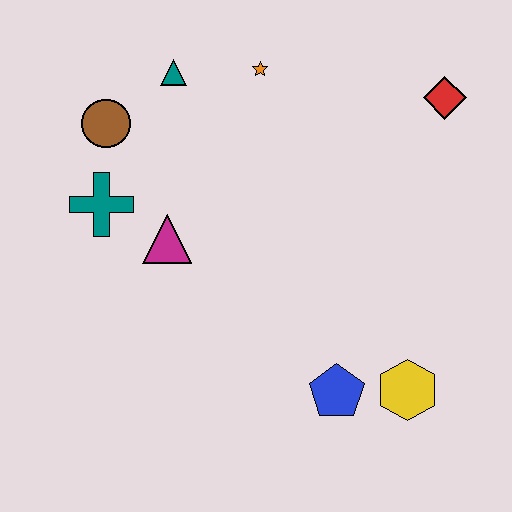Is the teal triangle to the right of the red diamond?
No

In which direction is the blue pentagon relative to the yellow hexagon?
The blue pentagon is to the left of the yellow hexagon.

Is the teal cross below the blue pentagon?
No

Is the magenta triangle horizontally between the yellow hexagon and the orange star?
No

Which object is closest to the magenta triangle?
The teal cross is closest to the magenta triangle.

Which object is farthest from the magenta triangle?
The red diamond is farthest from the magenta triangle.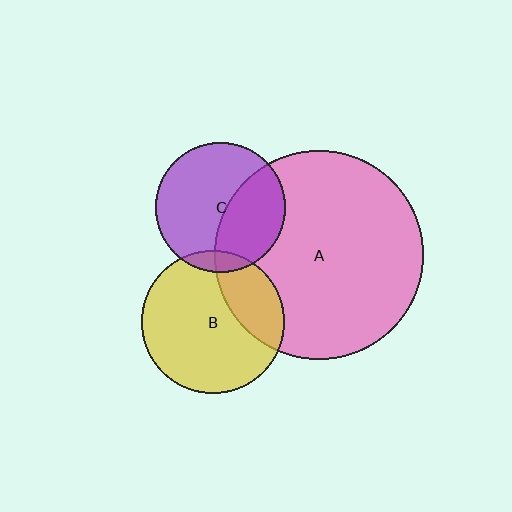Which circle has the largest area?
Circle A (pink).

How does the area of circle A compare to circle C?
Approximately 2.6 times.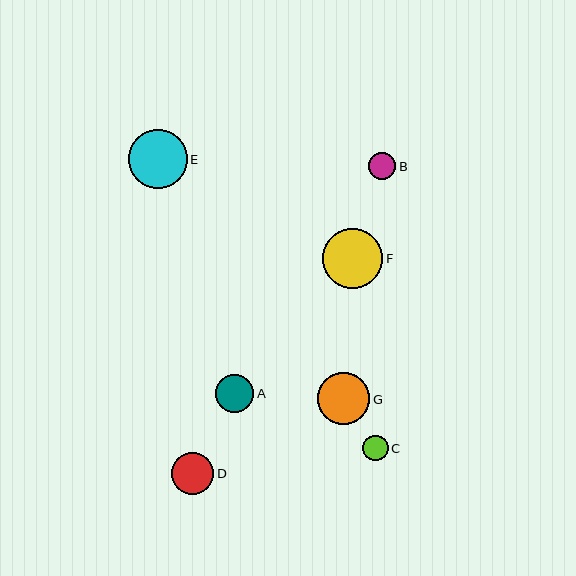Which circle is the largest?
Circle F is the largest with a size of approximately 60 pixels.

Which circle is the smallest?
Circle C is the smallest with a size of approximately 25 pixels.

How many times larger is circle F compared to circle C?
Circle F is approximately 2.4 times the size of circle C.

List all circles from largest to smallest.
From largest to smallest: F, E, G, D, A, B, C.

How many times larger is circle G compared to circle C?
Circle G is approximately 2.1 times the size of circle C.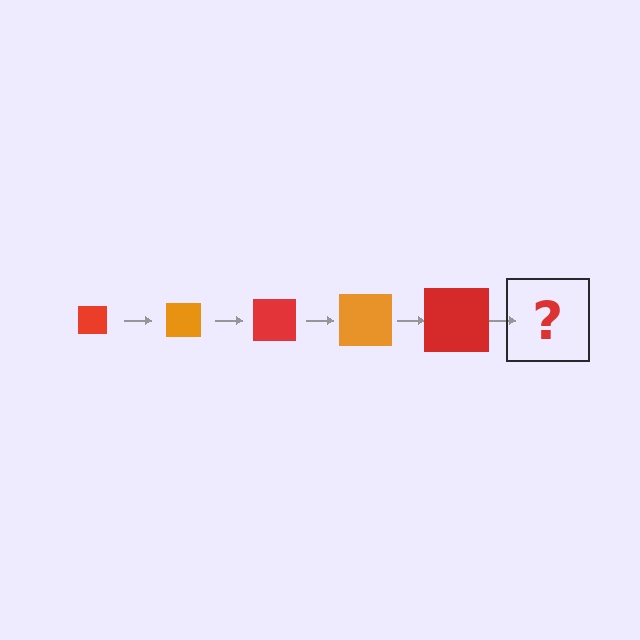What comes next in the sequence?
The next element should be an orange square, larger than the previous one.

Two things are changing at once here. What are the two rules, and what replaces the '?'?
The two rules are that the square grows larger each step and the color cycles through red and orange. The '?' should be an orange square, larger than the previous one.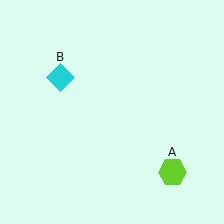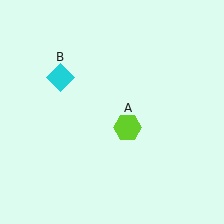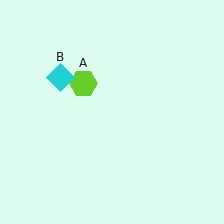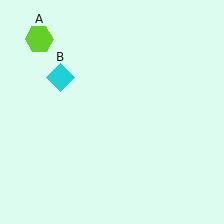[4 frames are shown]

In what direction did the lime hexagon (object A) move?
The lime hexagon (object A) moved up and to the left.